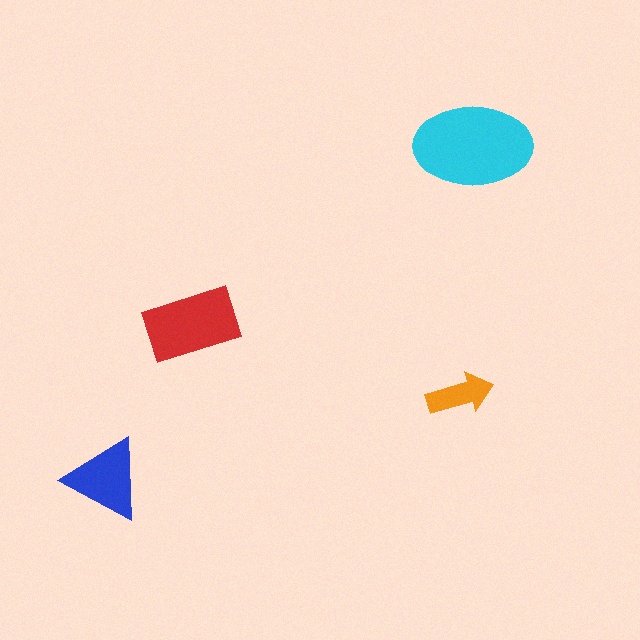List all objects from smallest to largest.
The orange arrow, the blue triangle, the red rectangle, the cyan ellipse.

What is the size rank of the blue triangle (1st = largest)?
3rd.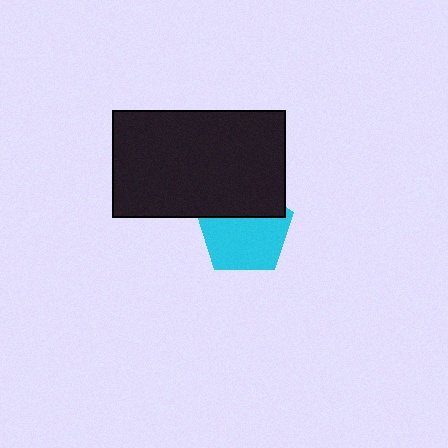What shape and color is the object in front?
The object in front is a black rectangle.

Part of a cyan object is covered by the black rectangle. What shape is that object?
It is a pentagon.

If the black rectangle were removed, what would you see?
You would see the complete cyan pentagon.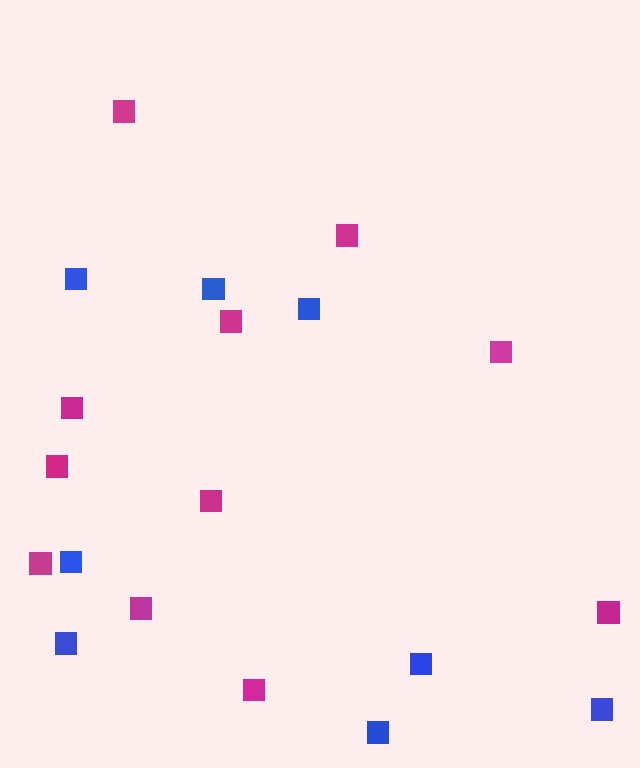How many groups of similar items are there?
There are 2 groups: one group of blue squares (8) and one group of magenta squares (11).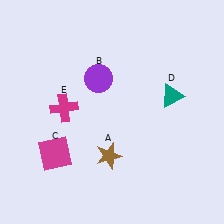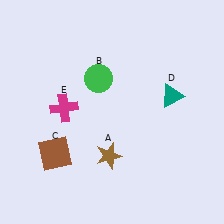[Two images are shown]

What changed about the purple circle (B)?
In Image 1, B is purple. In Image 2, it changed to green.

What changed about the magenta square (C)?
In Image 1, C is magenta. In Image 2, it changed to brown.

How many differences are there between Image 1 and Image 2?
There are 2 differences between the two images.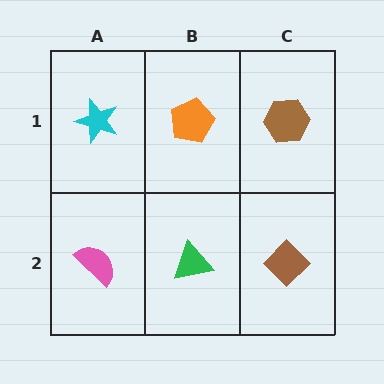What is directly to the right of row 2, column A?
A green triangle.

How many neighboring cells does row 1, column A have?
2.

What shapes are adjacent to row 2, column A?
A cyan star (row 1, column A), a green triangle (row 2, column B).